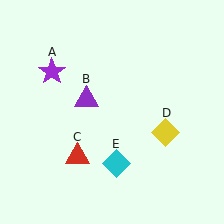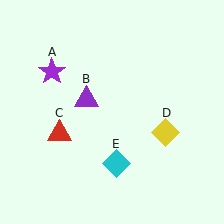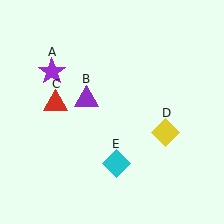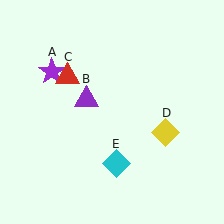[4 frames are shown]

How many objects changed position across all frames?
1 object changed position: red triangle (object C).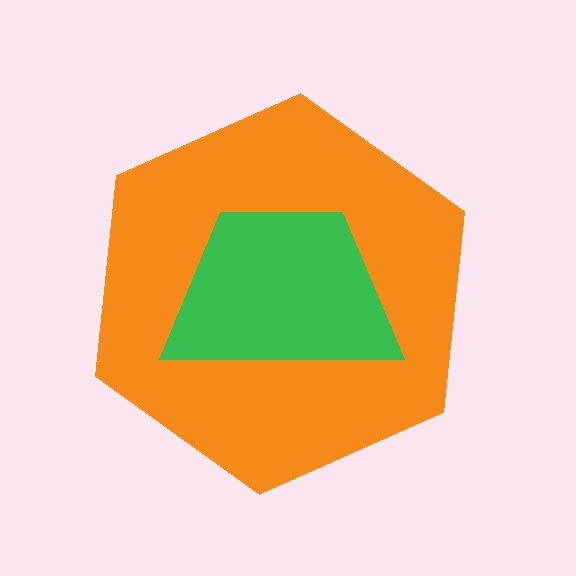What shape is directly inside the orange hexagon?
The green trapezoid.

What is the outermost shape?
The orange hexagon.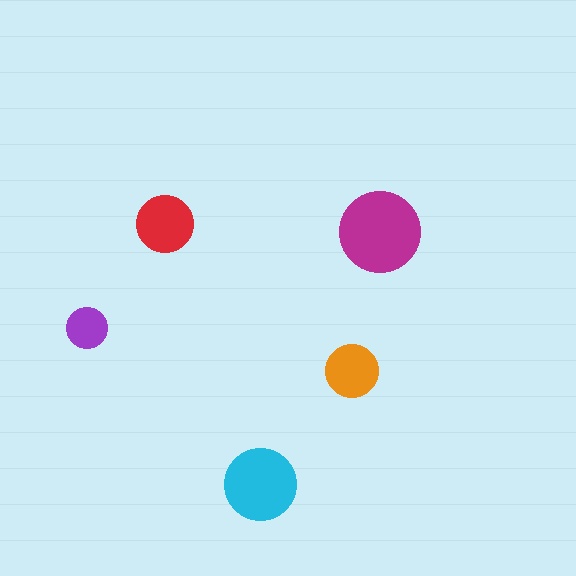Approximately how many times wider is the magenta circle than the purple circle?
About 2 times wider.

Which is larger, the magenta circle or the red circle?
The magenta one.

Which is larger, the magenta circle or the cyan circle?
The magenta one.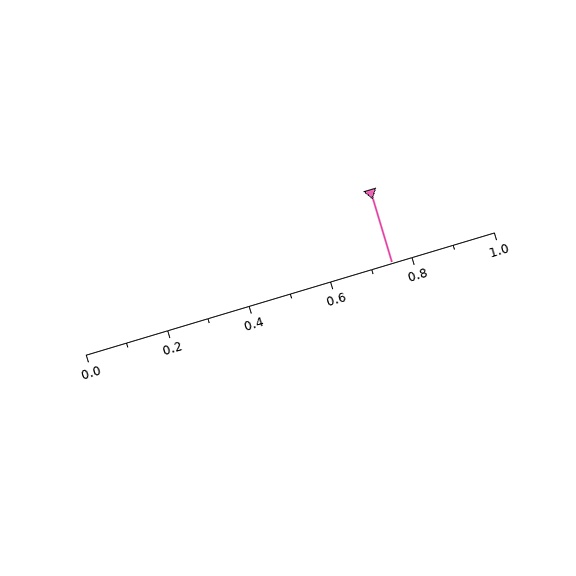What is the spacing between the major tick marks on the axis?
The major ticks are spaced 0.2 apart.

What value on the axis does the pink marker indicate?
The marker indicates approximately 0.75.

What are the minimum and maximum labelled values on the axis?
The axis runs from 0.0 to 1.0.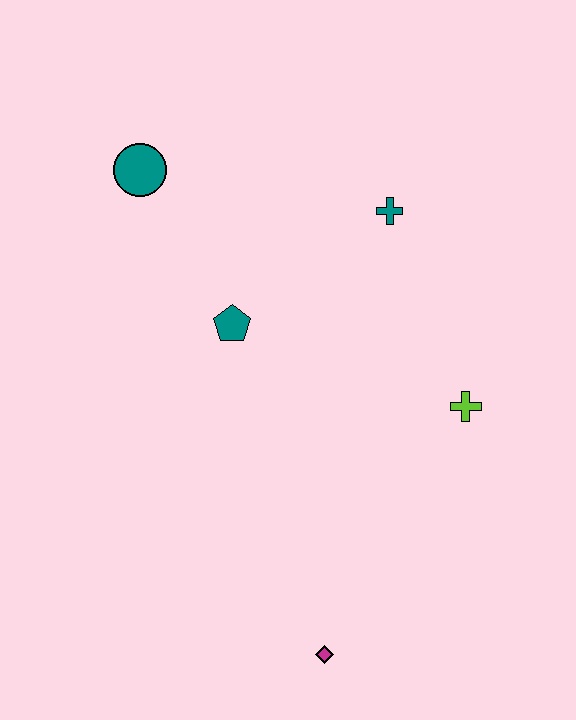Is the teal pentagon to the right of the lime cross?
No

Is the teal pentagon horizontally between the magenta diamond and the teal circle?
Yes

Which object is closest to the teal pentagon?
The teal circle is closest to the teal pentagon.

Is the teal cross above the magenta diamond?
Yes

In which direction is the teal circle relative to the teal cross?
The teal circle is to the left of the teal cross.